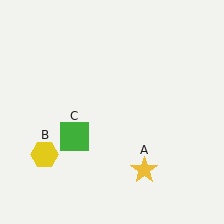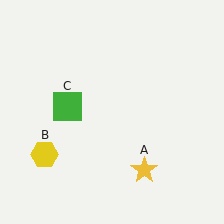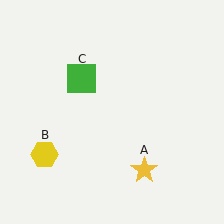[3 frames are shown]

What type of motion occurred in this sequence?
The green square (object C) rotated clockwise around the center of the scene.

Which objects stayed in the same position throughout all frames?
Yellow star (object A) and yellow hexagon (object B) remained stationary.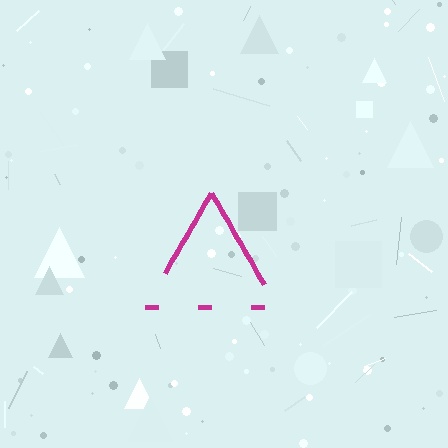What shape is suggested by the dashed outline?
The dashed outline suggests a triangle.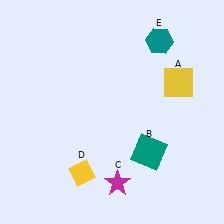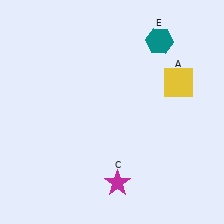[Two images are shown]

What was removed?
The teal square (B), the yellow diamond (D) were removed in Image 2.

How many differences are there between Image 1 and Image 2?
There are 2 differences between the two images.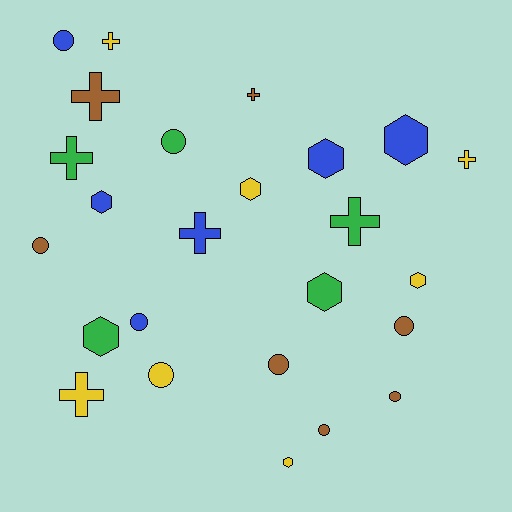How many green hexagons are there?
There are 2 green hexagons.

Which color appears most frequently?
Brown, with 7 objects.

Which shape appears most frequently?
Circle, with 9 objects.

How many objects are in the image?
There are 25 objects.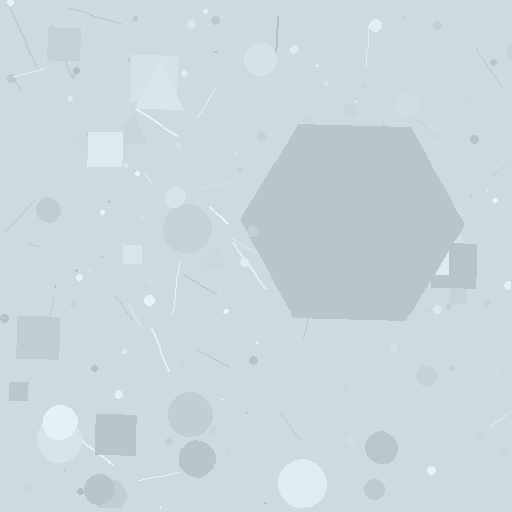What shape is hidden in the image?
A hexagon is hidden in the image.